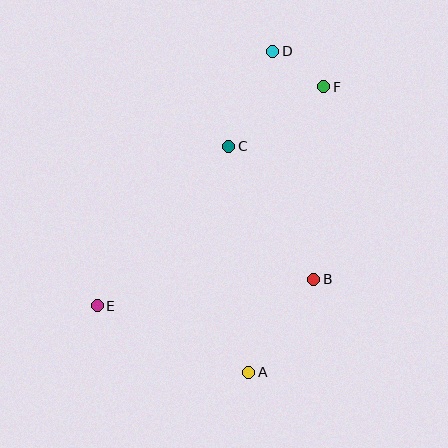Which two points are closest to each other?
Points D and F are closest to each other.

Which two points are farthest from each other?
Points A and D are farthest from each other.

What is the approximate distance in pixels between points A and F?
The distance between A and F is approximately 295 pixels.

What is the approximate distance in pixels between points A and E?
The distance between A and E is approximately 165 pixels.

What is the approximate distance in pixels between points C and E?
The distance between C and E is approximately 207 pixels.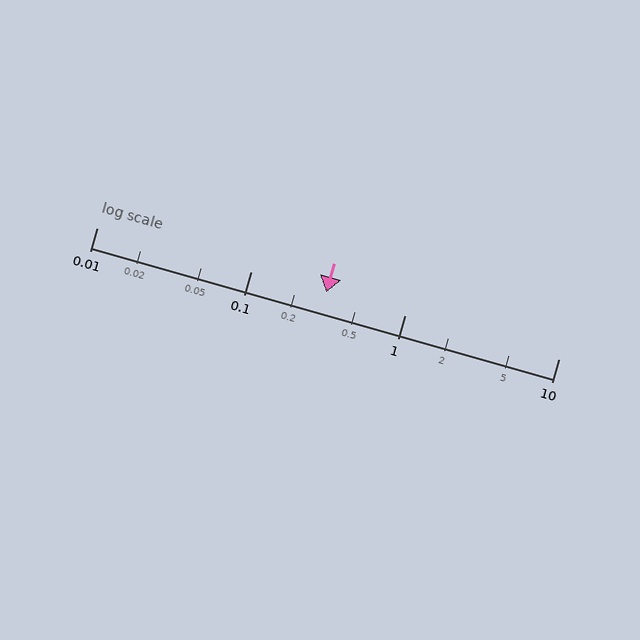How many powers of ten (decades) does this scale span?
The scale spans 3 decades, from 0.01 to 10.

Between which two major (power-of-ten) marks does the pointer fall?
The pointer is between 0.1 and 1.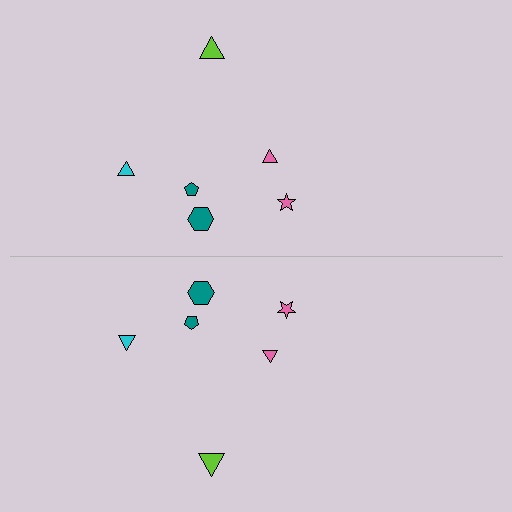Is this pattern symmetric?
Yes, this pattern has bilateral (reflection) symmetry.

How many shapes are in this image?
There are 12 shapes in this image.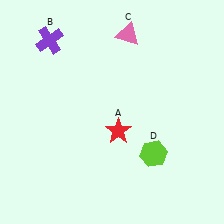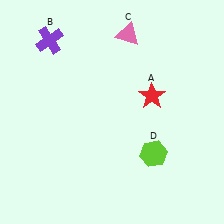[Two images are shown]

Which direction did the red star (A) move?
The red star (A) moved up.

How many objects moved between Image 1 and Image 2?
1 object moved between the two images.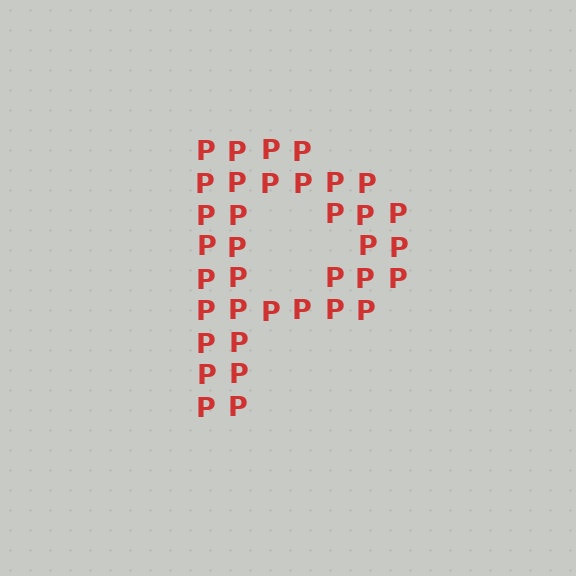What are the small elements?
The small elements are letter P's.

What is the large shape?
The large shape is the letter P.